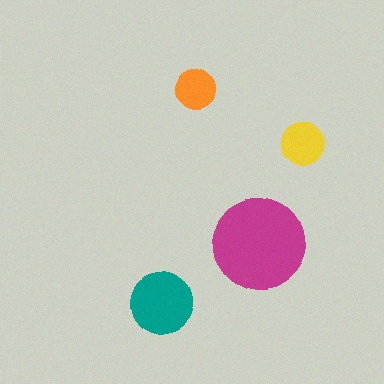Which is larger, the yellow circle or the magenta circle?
The magenta one.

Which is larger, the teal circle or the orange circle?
The teal one.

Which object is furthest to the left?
The teal circle is leftmost.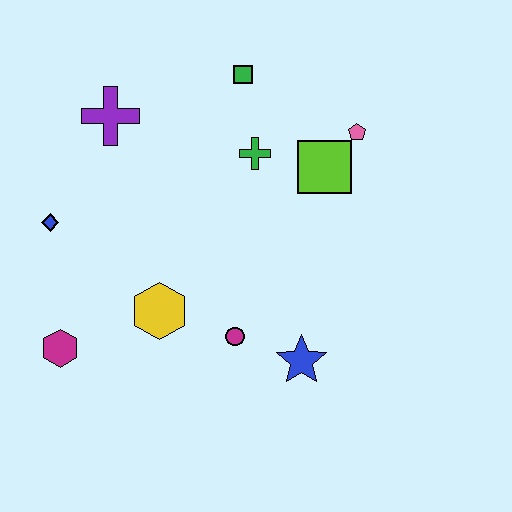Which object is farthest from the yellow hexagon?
The pink pentagon is farthest from the yellow hexagon.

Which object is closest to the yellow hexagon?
The magenta circle is closest to the yellow hexagon.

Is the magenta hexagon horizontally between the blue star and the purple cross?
No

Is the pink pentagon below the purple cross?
Yes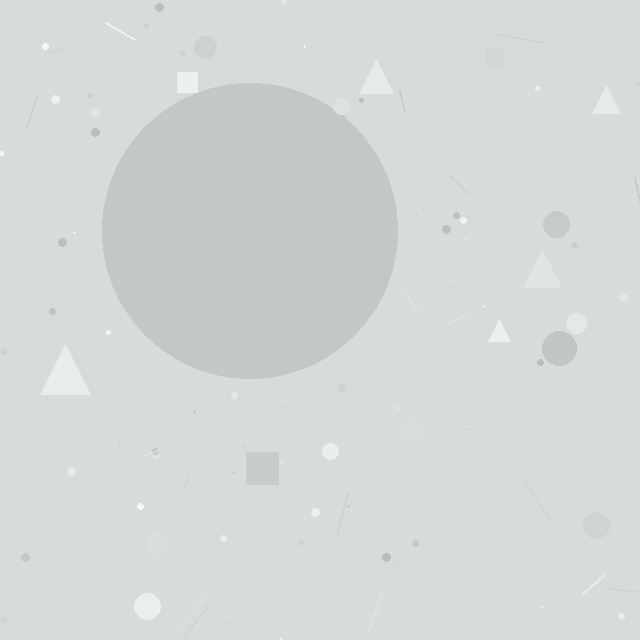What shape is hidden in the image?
A circle is hidden in the image.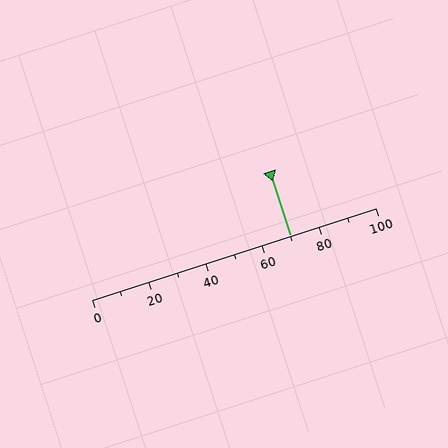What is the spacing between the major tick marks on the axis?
The major ticks are spaced 20 apart.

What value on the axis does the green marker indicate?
The marker indicates approximately 70.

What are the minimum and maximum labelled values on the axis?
The axis runs from 0 to 100.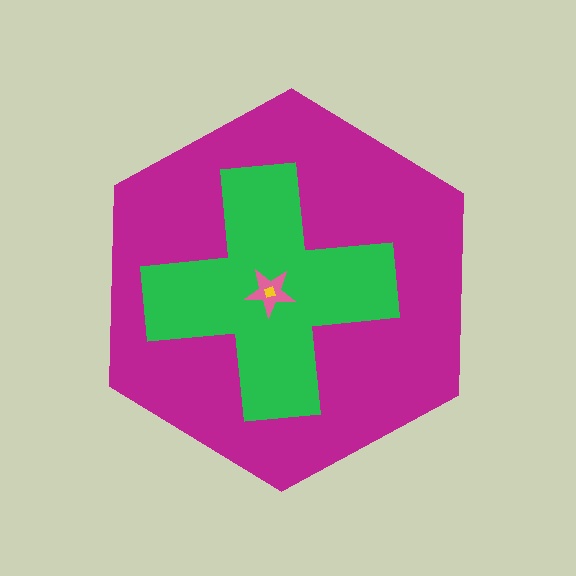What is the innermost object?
The yellow diamond.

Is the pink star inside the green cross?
Yes.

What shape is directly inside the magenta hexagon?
The green cross.